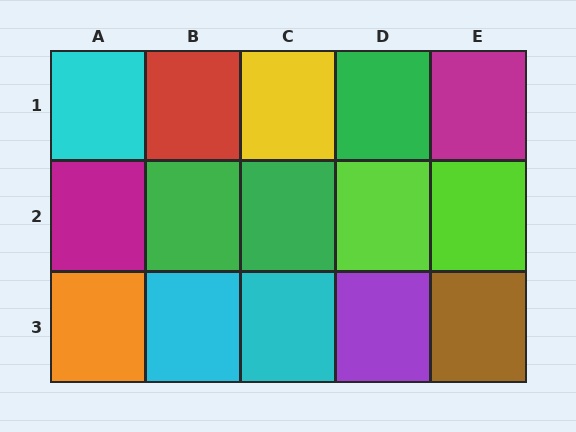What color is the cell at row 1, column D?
Green.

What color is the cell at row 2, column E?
Lime.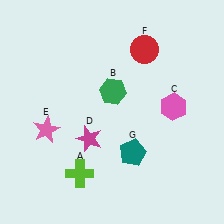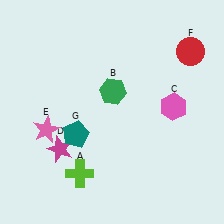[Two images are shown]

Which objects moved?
The objects that moved are: the magenta star (D), the red circle (F), the teal pentagon (G).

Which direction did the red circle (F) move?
The red circle (F) moved right.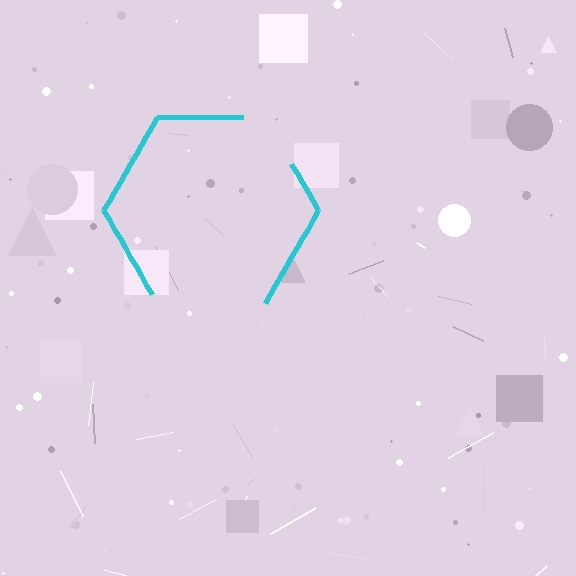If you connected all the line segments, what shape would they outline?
They would outline a hexagon.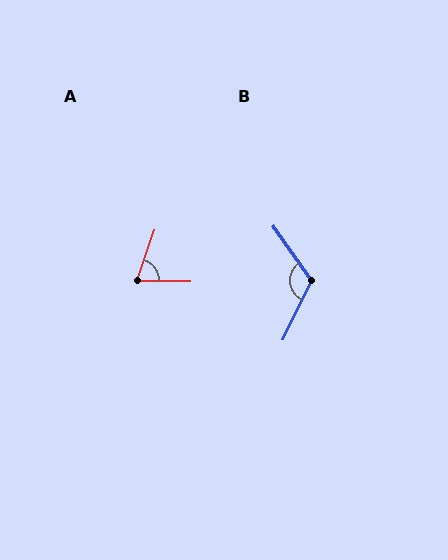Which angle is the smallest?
A, at approximately 72 degrees.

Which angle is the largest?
B, at approximately 119 degrees.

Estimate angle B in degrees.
Approximately 119 degrees.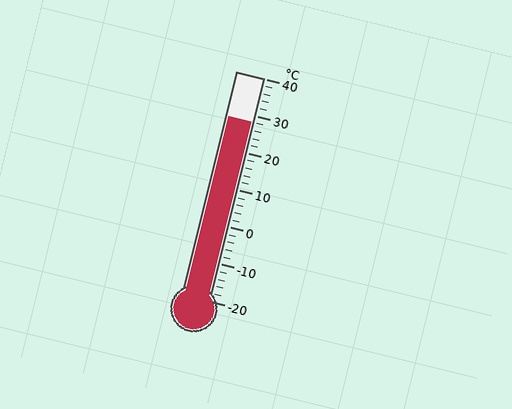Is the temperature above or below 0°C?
The temperature is above 0°C.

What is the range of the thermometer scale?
The thermometer scale ranges from -20°C to 40°C.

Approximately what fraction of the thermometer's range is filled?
The thermometer is filled to approximately 80% of its range.